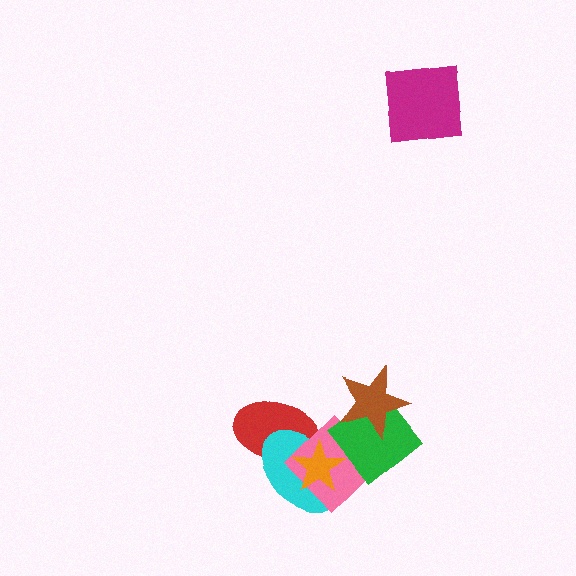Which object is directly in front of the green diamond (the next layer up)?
The brown star is directly in front of the green diamond.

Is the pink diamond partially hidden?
Yes, it is partially covered by another shape.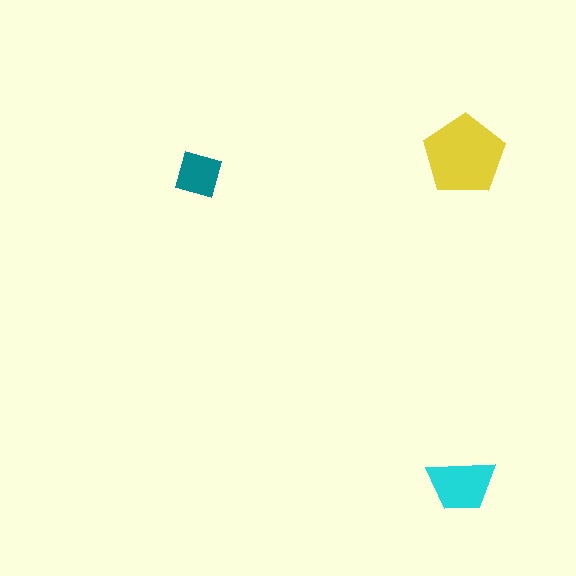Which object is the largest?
The yellow pentagon.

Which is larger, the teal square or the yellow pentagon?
The yellow pentagon.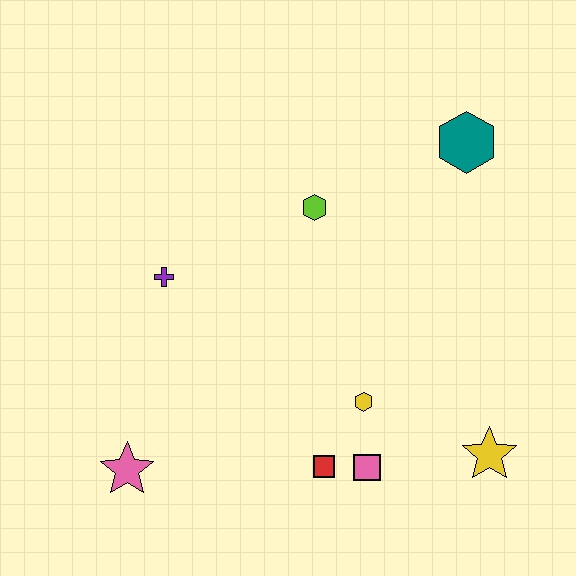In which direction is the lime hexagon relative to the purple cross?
The lime hexagon is to the right of the purple cross.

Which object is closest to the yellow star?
The pink square is closest to the yellow star.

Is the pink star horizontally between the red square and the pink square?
No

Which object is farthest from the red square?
The teal hexagon is farthest from the red square.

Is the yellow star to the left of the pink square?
No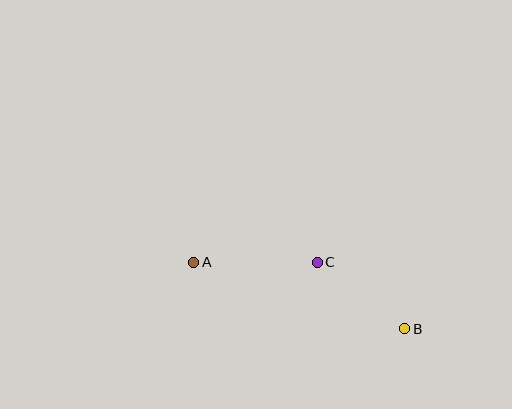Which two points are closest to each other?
Points B and C are closest to each other.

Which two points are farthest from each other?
Points A and B are farthest from each other.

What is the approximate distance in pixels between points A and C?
The distance between A and C is approximately 124 pixels.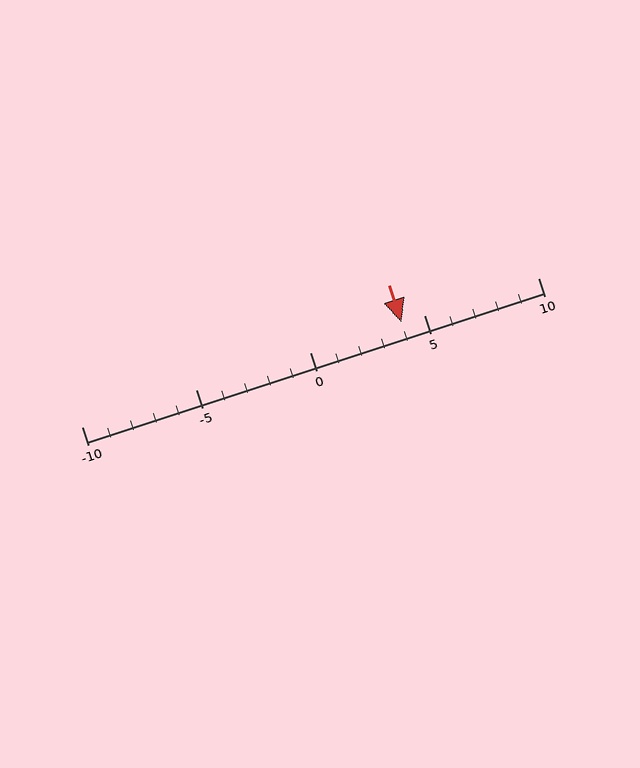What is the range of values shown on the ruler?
The ruler shows values from -10 to 10.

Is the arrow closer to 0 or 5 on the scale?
The arrow is closer to 5.